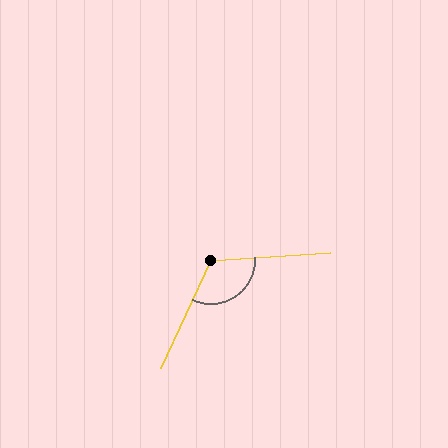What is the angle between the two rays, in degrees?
Approximately 119 degrees.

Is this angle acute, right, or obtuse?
It is obtuse.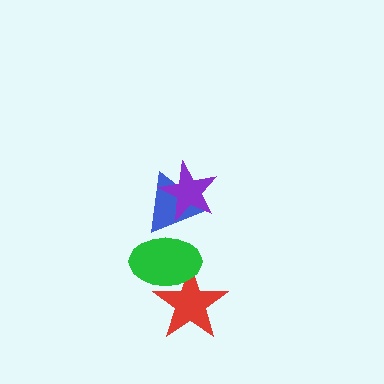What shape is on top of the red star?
The green ellipse is on top of the red star.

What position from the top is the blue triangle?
The blue triangle is 2nd from the top.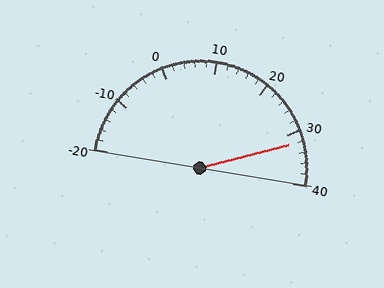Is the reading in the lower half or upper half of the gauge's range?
The reading is in the upper half of the range (-20 to 40).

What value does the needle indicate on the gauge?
The needle indicates approximately 32.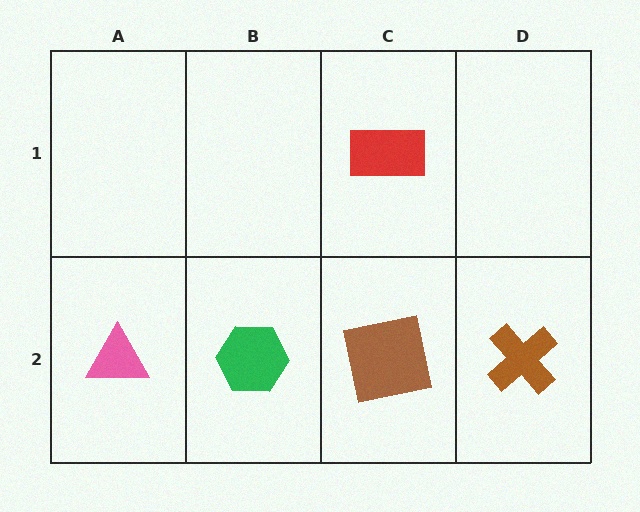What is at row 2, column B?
A green hexagon.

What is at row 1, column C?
A red rectangle.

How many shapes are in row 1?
1 shape.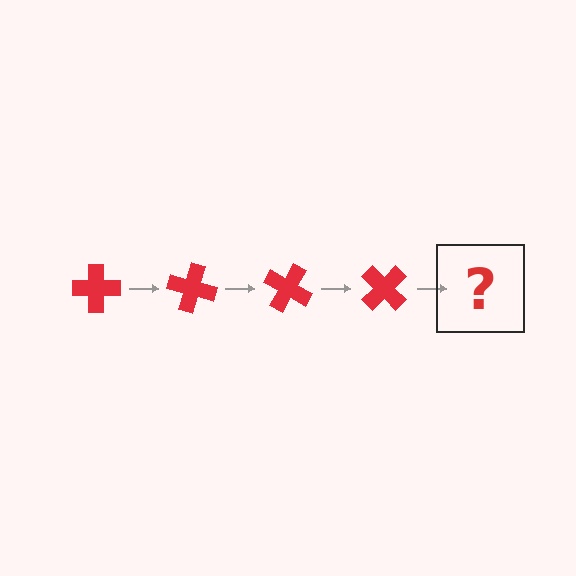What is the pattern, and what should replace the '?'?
The pattern is that the cross rotates 15 degrees each step. The '?' should be a red cross rotated 60 degrees.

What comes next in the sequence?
The next element should be a red cross rotated 60 degrees.